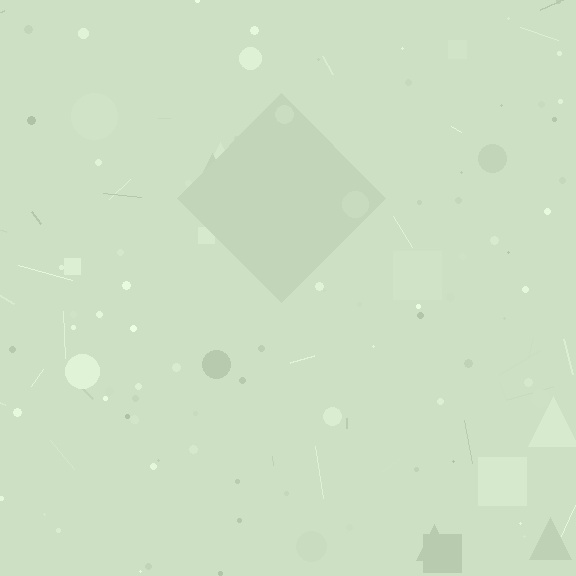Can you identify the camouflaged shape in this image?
The camouflaged shape is a diamond.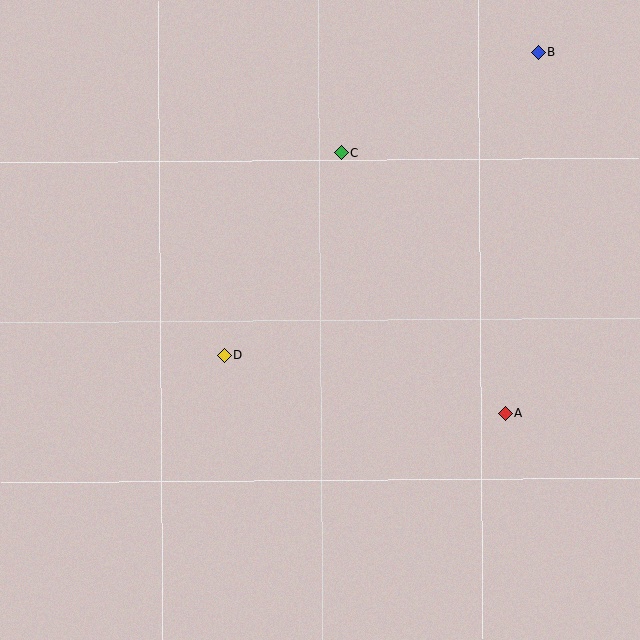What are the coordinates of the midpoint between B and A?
The midpoint between B and A is at (522, 233).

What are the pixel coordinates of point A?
Point A is at (505, 413).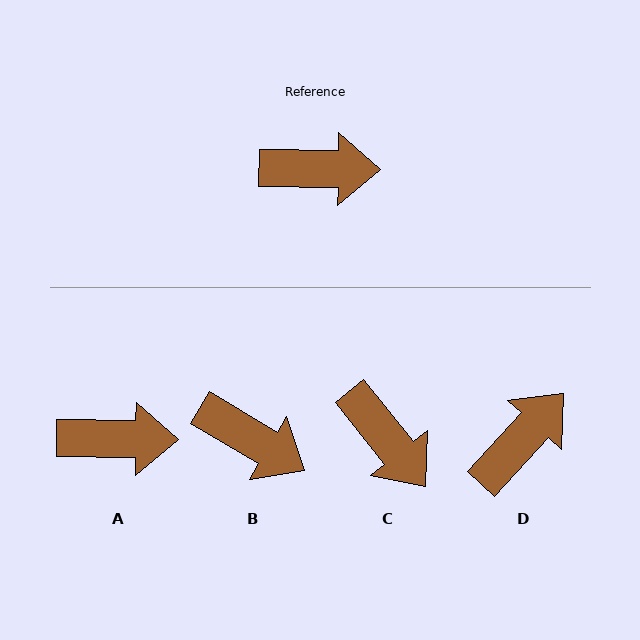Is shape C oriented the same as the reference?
No, it is off by about 51 degrees.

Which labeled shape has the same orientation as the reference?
A.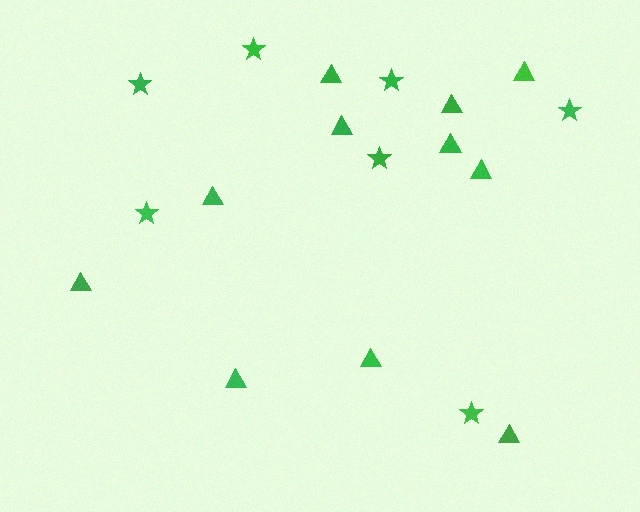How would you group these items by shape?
There are 2 groups: one group of triangles (11) and one group of stars (7).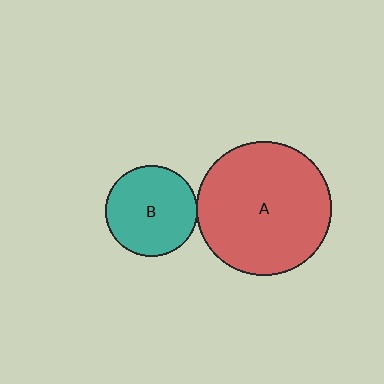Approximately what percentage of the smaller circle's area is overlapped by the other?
Approximately 5%.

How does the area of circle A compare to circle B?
Approximately 2.2 times.